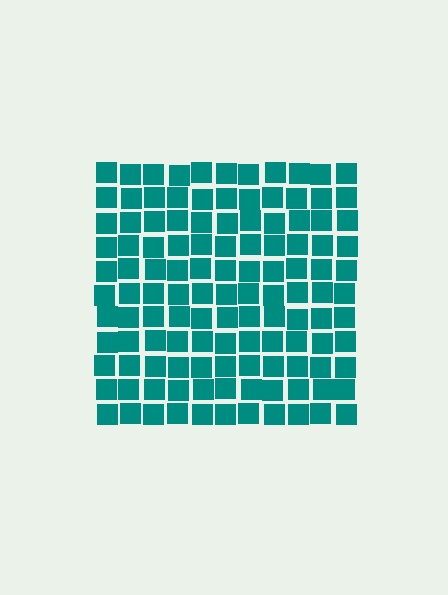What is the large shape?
The large shape is a square.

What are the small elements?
The small elements are squares.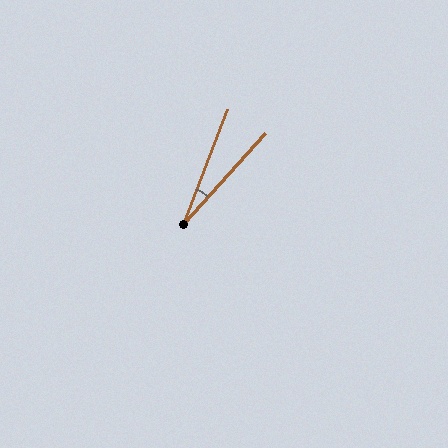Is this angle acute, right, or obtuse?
It is acute.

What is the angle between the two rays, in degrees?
Approximately 21 degrees.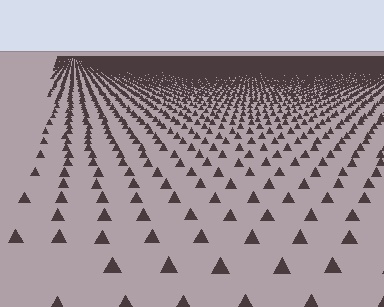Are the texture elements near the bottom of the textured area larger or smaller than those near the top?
Larger. Near the bottom, elements are closer to the viewer and appear at a bigger on-screen size.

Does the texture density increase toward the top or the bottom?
Density increases toward the top.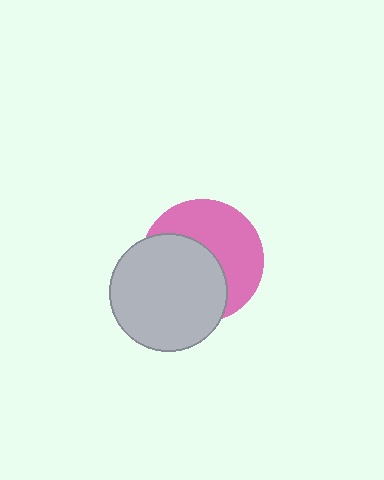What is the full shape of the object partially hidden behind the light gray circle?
The partially hidden object is a pink circle.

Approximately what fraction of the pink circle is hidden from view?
Roughly 50% of the pink circle is hidden behind the light gray circle.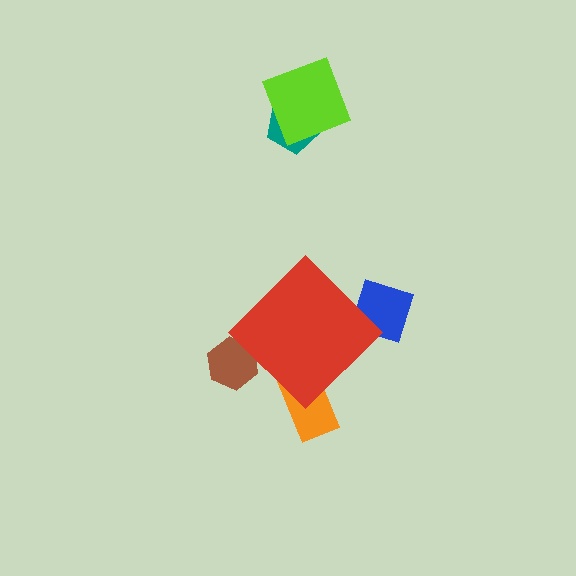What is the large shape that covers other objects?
A red diamond.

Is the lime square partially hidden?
No, the lime square is fully visible.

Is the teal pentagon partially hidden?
No, the teal pentagon is fully visible.